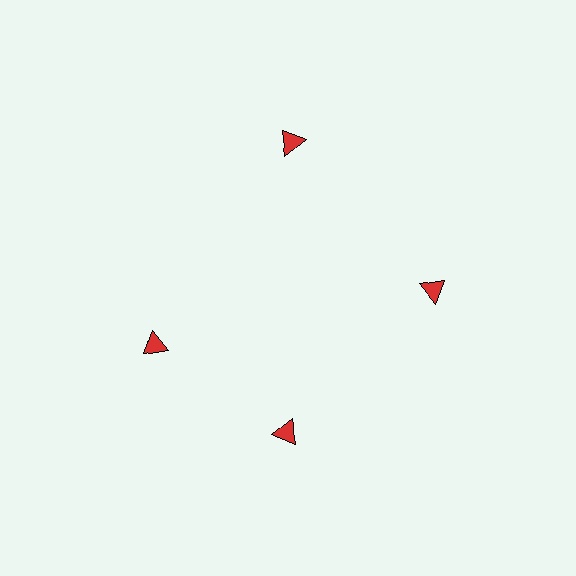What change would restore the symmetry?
The symmetry would be restored by rotating it back into even spacing with its neighbors so that all 4 triangles sit at equal angles and equal distance from the center.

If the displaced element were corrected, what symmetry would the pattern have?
It would have 4-fold rotational symmetry — the pattern would map onto itself every 90 degrees.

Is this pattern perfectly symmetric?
No. The 4 red triangles are arranged in a ring, but one element near the 9 o'clock position is rotated out of alignment along the ring, breaking the 4-fold rotational symmetry.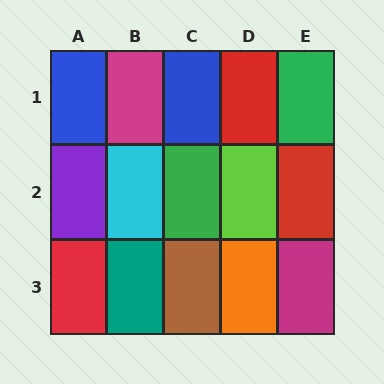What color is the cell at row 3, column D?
Orange.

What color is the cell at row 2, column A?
Purple.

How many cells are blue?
2 cells are blue.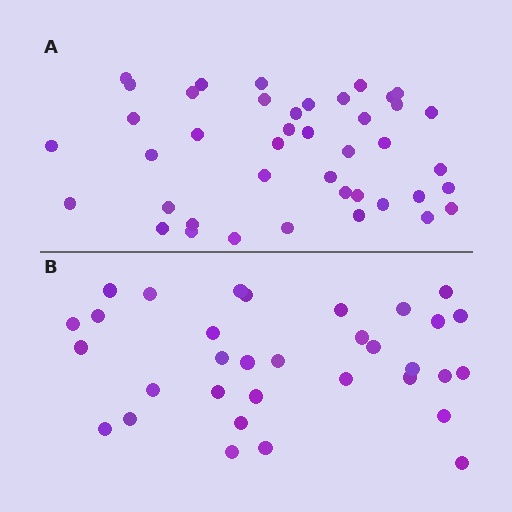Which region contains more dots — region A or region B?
Region A (the top region) has more dots.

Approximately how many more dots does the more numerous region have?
Region A has roughly 8 or so more dots than region B.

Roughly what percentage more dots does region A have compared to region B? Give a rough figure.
About 25% more.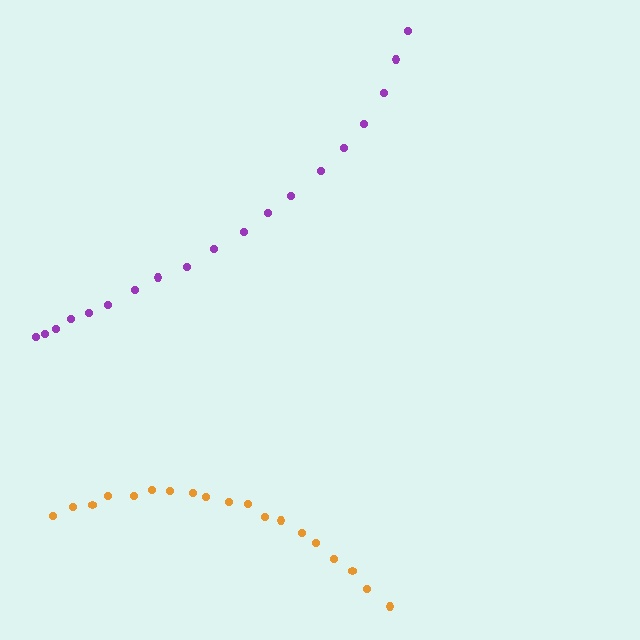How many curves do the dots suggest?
There are 2 distinct paths.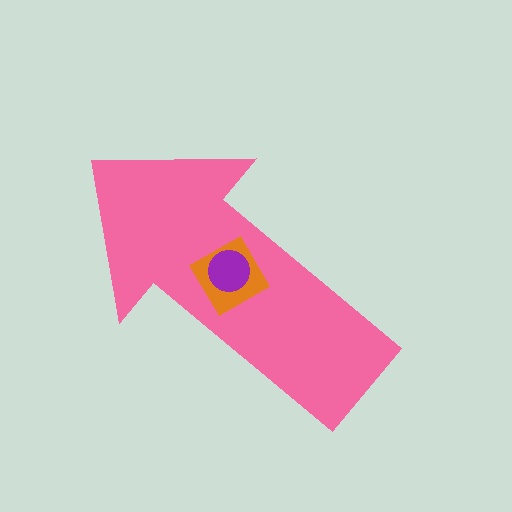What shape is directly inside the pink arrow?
The orange diamond.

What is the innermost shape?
The purple circle.